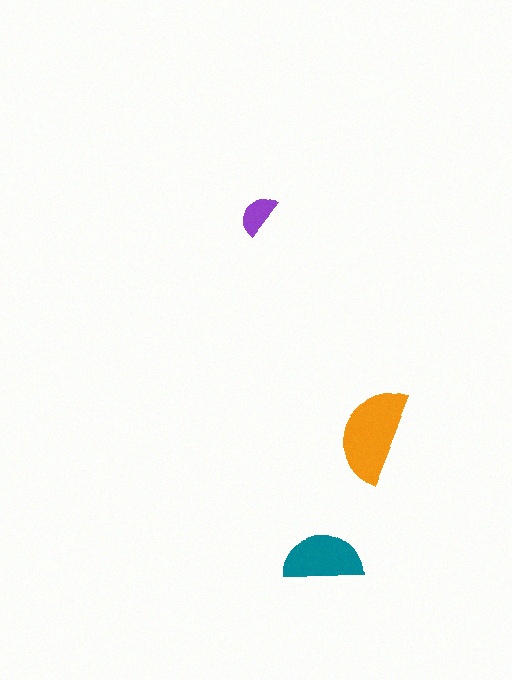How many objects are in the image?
There are 3 objects in the image.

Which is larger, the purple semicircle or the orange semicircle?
The orange one.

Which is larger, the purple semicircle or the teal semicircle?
The teal one.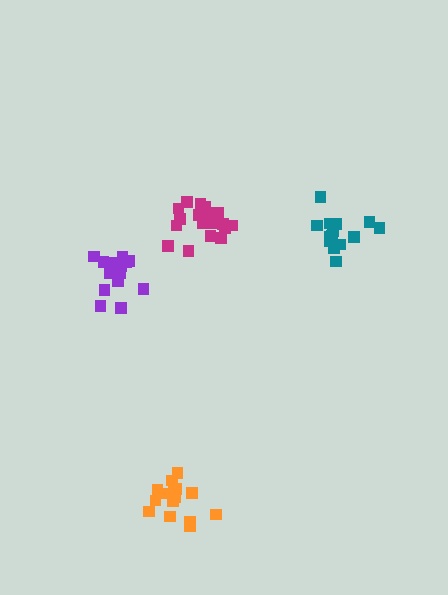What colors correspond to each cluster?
The clusters are colored: magenta, purple, orange, teal.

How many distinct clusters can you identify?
There are 4 distinct clusters.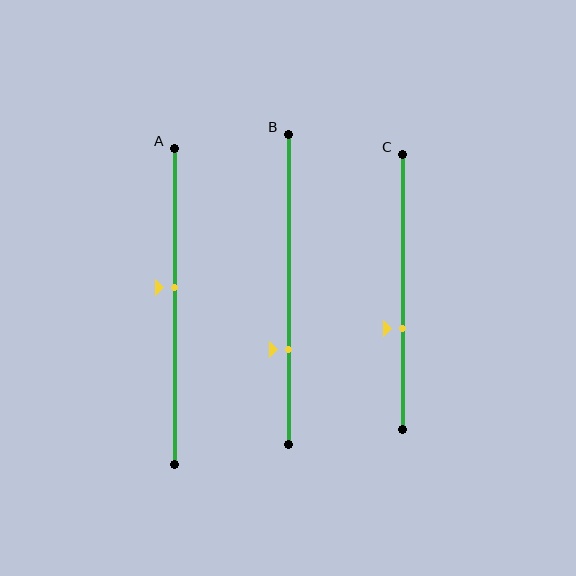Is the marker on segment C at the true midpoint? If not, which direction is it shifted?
No, the marker on segment C is shifted downward by about 13% of the segment length.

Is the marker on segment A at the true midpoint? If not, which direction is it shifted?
No, the marker on segment A is shifted upward by about 6% of the segment length.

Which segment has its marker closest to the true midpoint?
Segment A has its marker closest to the true midpoint.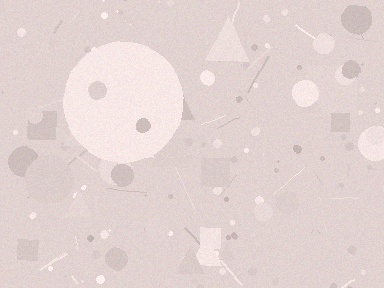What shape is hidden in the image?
A circle is hidden in the image.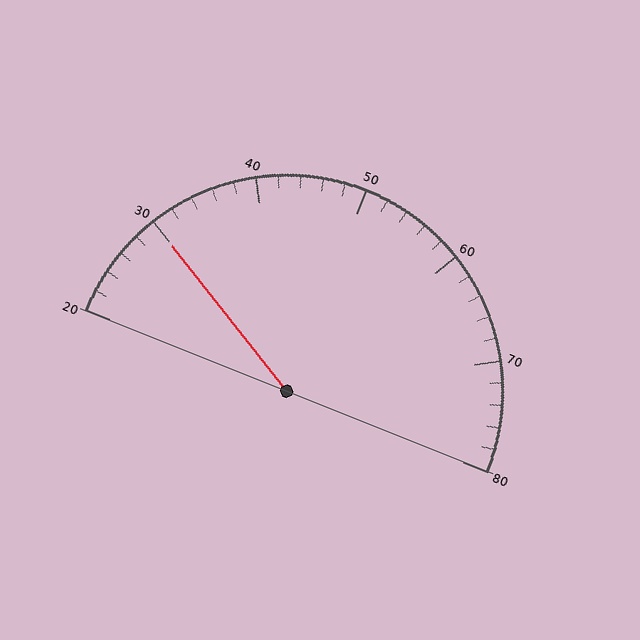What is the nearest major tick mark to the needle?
The nearest major tick mark is 30.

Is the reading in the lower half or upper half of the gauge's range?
The reading is in the lower half of the range (20 to 80).